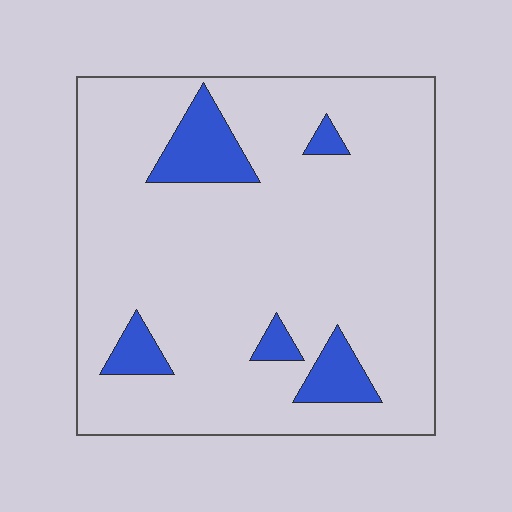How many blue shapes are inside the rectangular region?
5.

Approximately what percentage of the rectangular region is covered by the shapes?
Approximately 10%.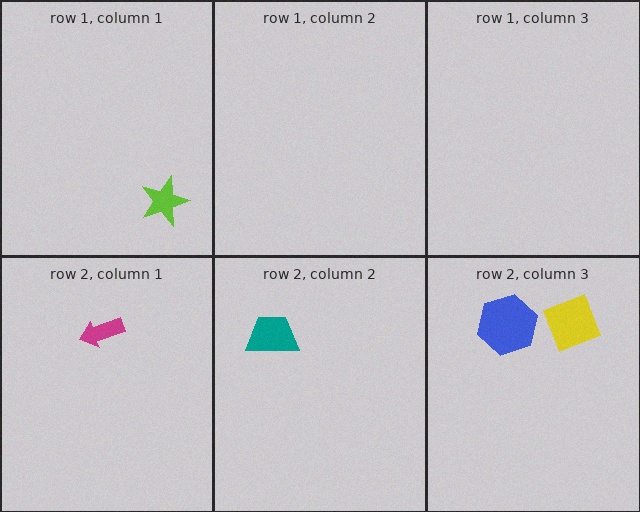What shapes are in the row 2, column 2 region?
The teal trapezoid.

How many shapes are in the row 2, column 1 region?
1.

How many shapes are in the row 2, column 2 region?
1.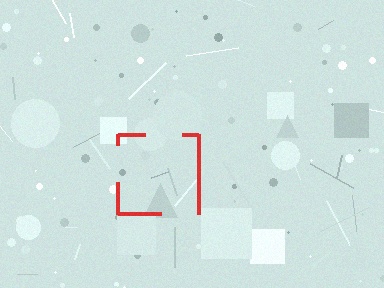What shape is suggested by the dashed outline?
The dashed outline suggests a square.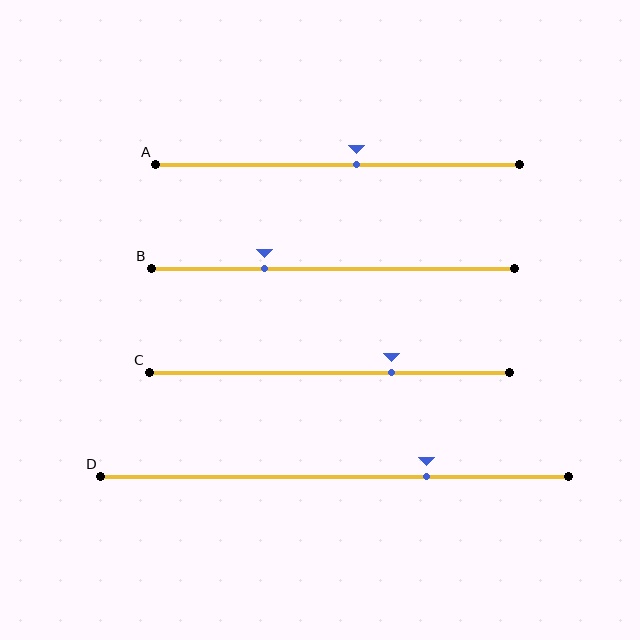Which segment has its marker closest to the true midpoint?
Segment A has its marker closest to the true midpoint.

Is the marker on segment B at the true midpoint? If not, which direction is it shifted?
No, the marker on segment B is shifted to the left by about 19% of the segment length.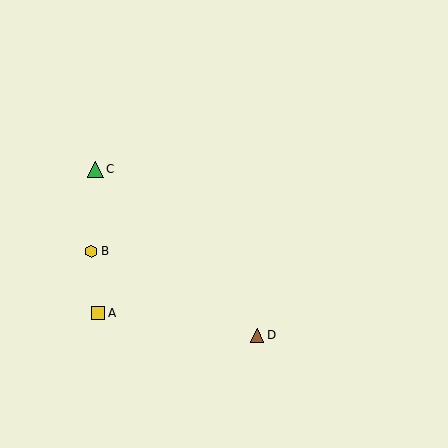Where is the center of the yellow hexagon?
The center of the yellow hexagon is at (91, 251).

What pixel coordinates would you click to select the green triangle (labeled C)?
Click at (95, 169) to select the green triangle C.